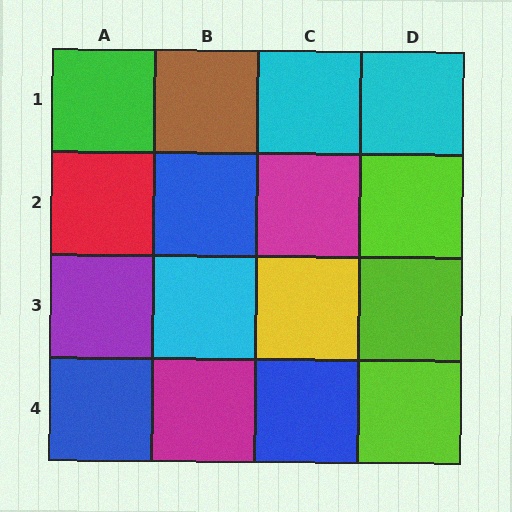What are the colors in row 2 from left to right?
Red, blue, magenta, lime.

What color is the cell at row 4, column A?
Blue.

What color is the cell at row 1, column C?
Cyan.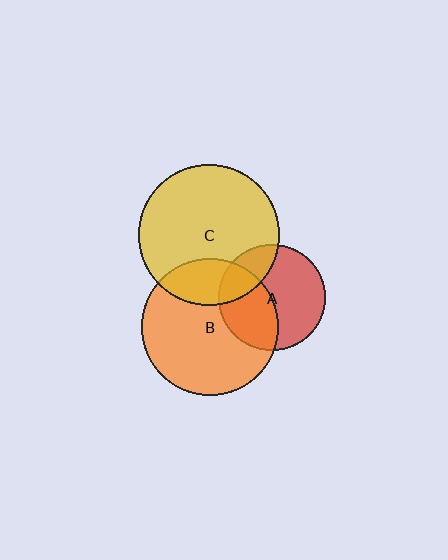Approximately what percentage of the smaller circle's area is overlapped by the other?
Approximately 25%.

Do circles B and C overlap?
Yes.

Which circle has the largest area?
Circle C (yellow).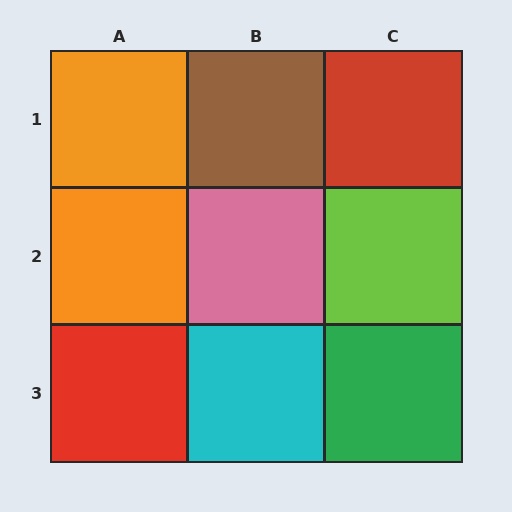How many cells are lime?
1 cell is lime.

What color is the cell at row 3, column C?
Green.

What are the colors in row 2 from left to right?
Orange, pink, lime.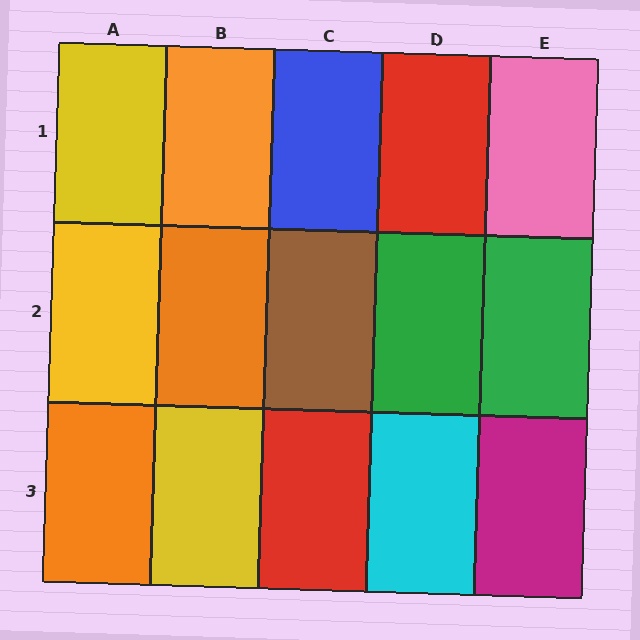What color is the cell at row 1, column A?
Yellow.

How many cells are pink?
1 cell is pink.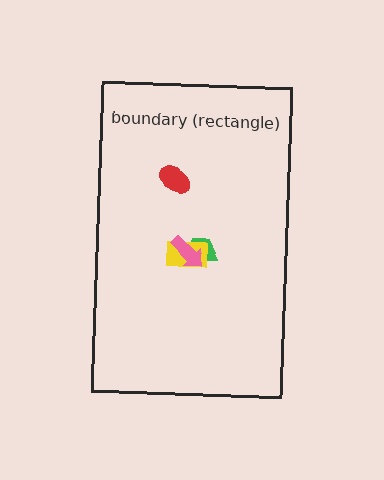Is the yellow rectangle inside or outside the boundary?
Inside.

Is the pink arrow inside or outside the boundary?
Inside.